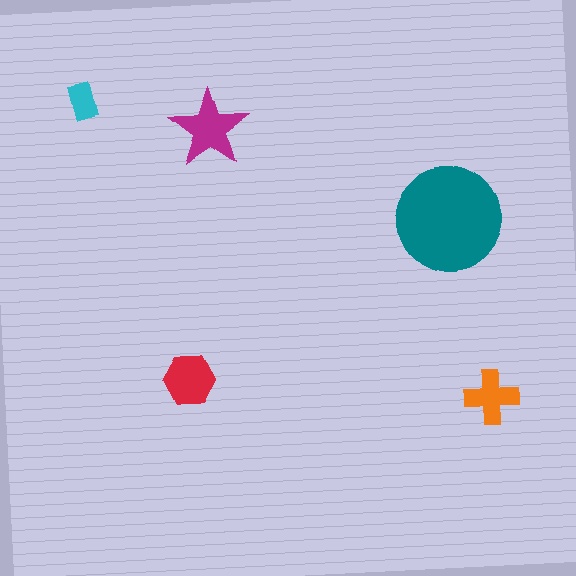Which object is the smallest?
The cyan rectangle.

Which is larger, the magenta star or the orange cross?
The magenta star.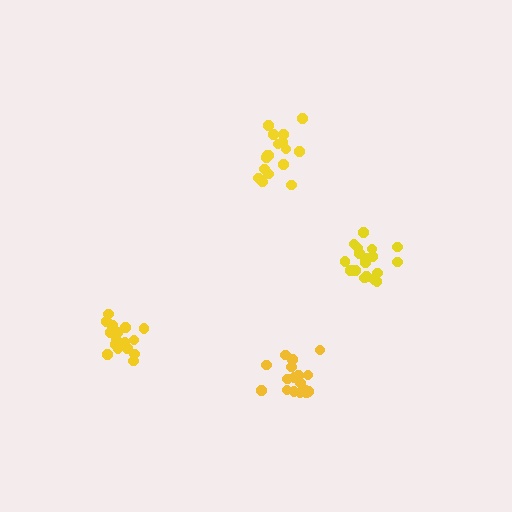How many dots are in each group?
Group 1: 18 dots, Group 2: 17 dots, Group 3: 18 dots, Group 4: 17 dots (70 total).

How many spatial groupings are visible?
There are 4 spatial groupings.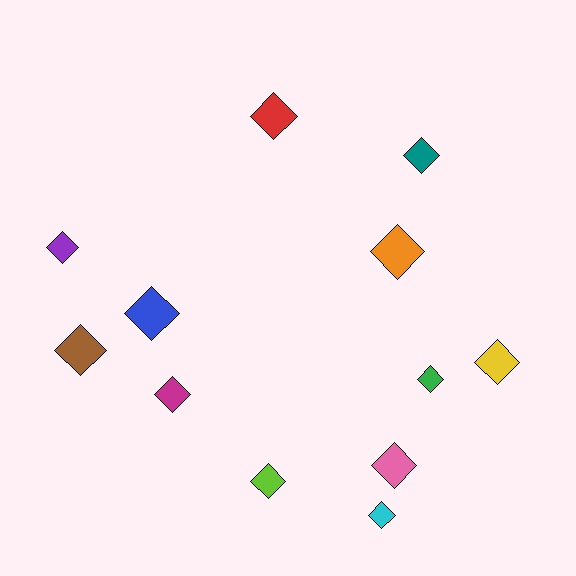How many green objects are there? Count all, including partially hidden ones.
There is 1 green object.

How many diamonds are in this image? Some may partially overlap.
There are 12 diamonds.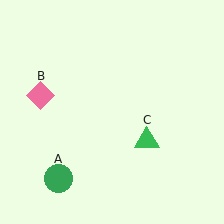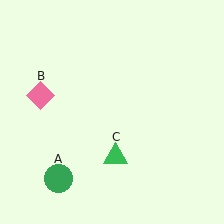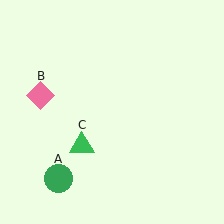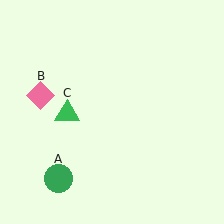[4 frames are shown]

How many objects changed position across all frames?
1 object changed position: green triangle (object C).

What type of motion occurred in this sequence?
The green triangle (object C) rotated clockwise around the center of the scene.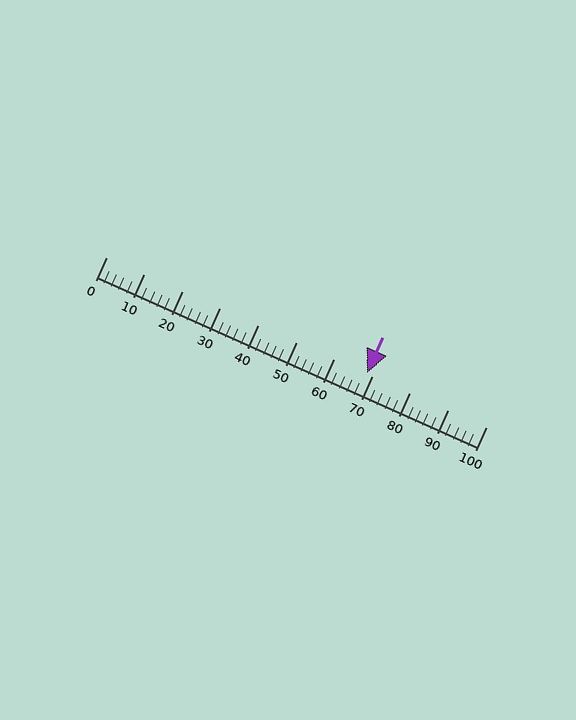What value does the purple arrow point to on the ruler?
The purple arrow points to approximately 69.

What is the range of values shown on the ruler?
The ruler shows values from 0 to 100.